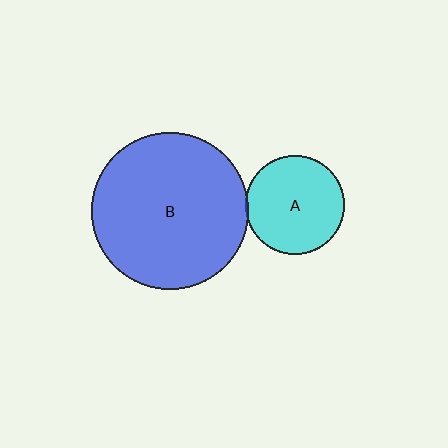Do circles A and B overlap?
Yes.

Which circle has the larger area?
Circle B (blue).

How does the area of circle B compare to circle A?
Approximately 2.5 times.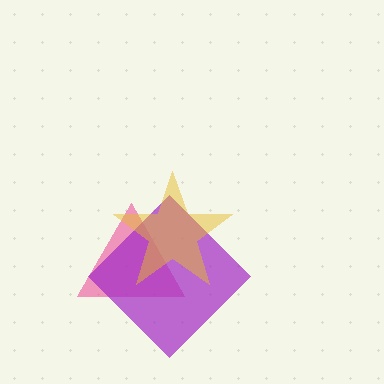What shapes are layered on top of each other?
The layered shapes are: a pink triangle, a purple diamond, a yellow star.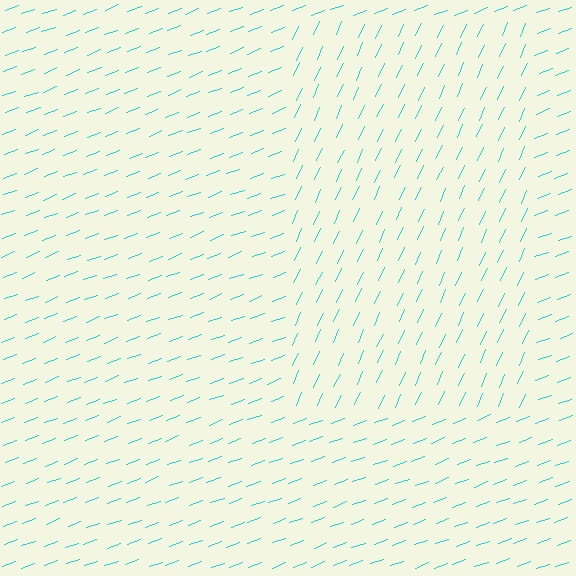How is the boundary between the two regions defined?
The boundary is defined purely by a change in line orientation (approximately 45 degrees difference). All lines are the same color and thickness.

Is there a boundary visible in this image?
Yes, there is a texture boundary formed by a change in line orientation.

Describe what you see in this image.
The image is filled with small cyan line segments. A rectangle region in the image has lines oriented differently from the surrounding lines, creating a visible texture boundary.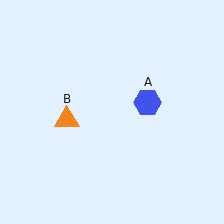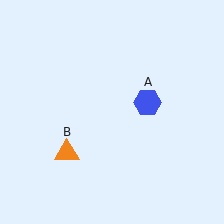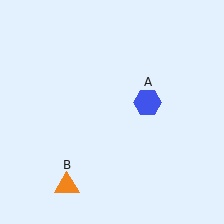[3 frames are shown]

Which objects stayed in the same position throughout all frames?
Blue hexagon (object A) remained stationary.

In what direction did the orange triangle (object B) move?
The orange triangle (object B) moved down.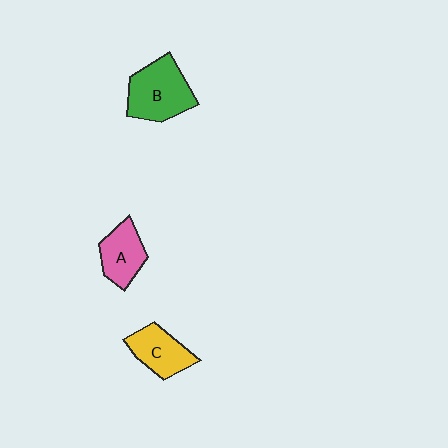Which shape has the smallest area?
Shape A (pink).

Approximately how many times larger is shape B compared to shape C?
Approximately 1.4 times.